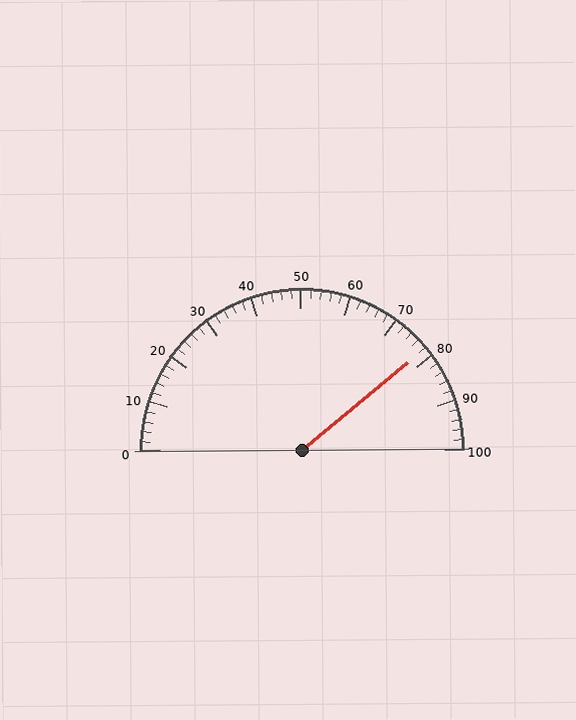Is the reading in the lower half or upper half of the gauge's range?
The reading is in the upper half of the range (0 to 100).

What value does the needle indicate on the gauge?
The needle indicates approximately 78.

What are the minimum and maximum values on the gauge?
The gauge ranges from 0 to 100.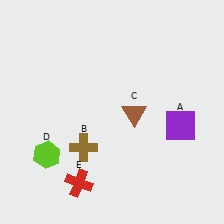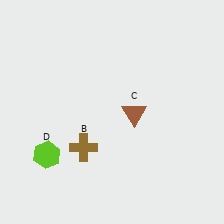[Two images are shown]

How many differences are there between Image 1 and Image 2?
There are 2 differences between the two images.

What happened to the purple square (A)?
The purple square (A) was removed in Image 2. It was in the bottom-right area of Image 1.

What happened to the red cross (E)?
The red cross (E) was removed in Image 2. It was in the bottom-left area of Image 1.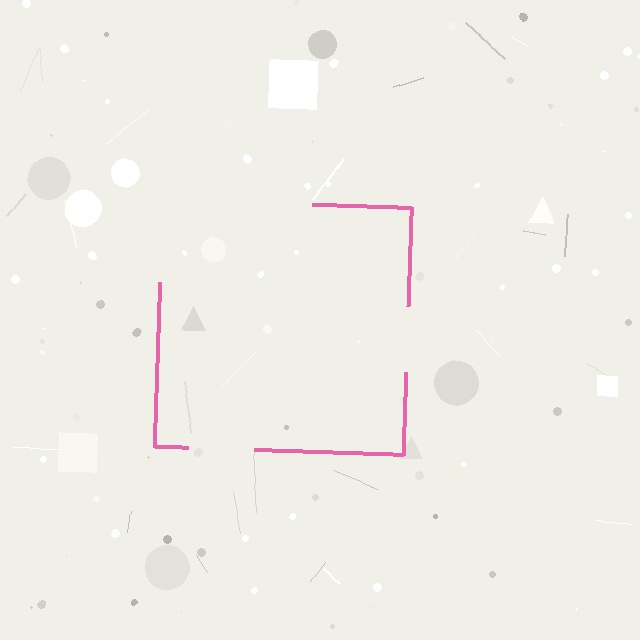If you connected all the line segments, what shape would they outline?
They would outline a square.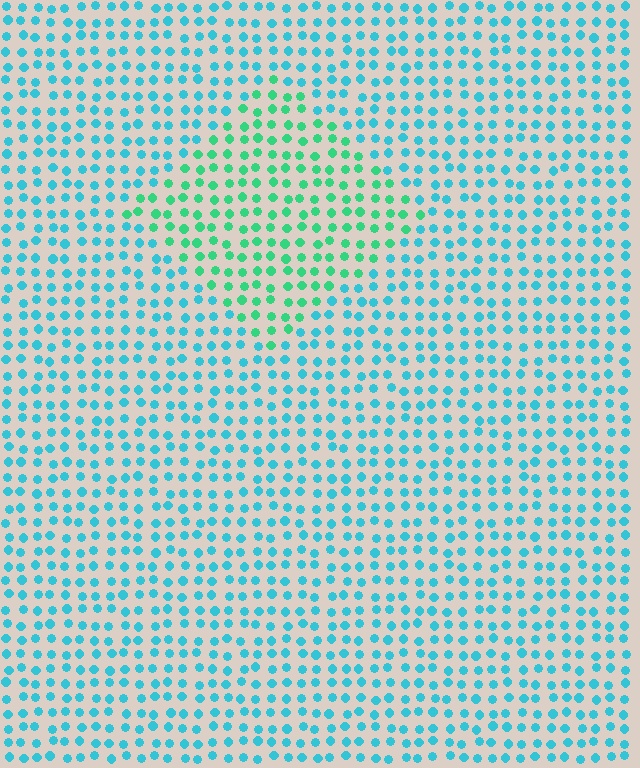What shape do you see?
I see a diamond.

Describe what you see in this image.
The image is filled with small cyan elements in a uniform arrangement. A diamond-shaped region is visible where the elements are tinted to a slightly different hue, forming a subtle color boundary.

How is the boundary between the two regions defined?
The boundary is defined purely by a slight shift in hue (about 39 degrees). Spacing, size, and orientation are identical on both sides.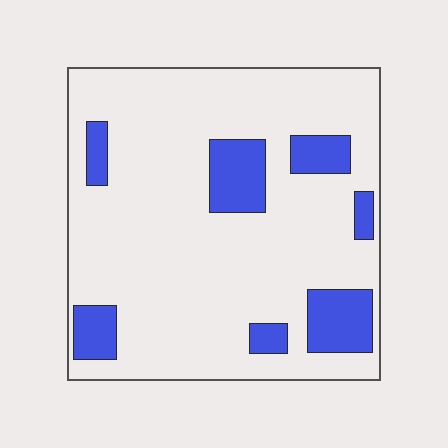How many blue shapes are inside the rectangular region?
7.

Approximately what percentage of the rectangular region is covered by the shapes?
Approximately 15%.